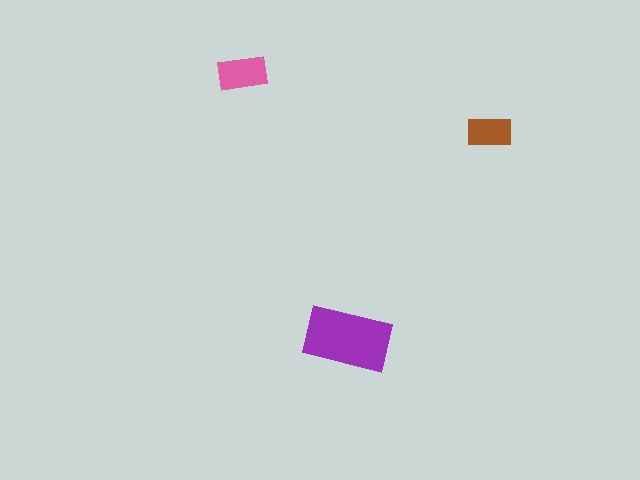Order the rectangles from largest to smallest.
the purple one, the pink one, the brown one.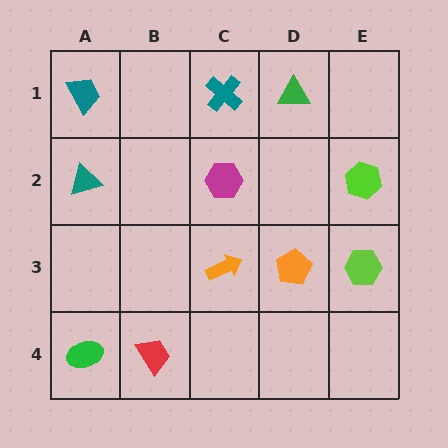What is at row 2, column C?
A magenta hexagon.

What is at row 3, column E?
A lime hexagon.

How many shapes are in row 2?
3 shapes.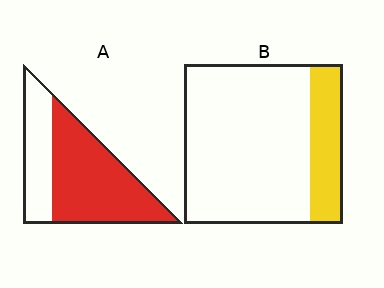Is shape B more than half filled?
No.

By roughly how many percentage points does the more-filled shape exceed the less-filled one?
By roughly 45 percentage points (A over B).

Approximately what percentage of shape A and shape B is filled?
A is approximately 65% and B is approximately 20%.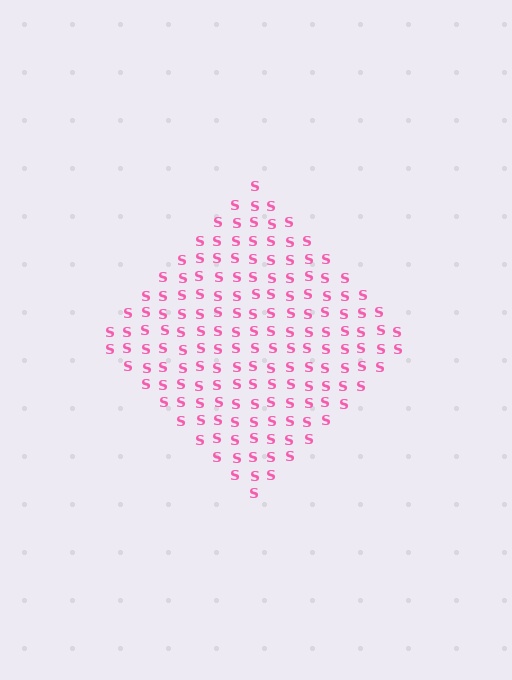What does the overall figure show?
The overall figure shows a diamond.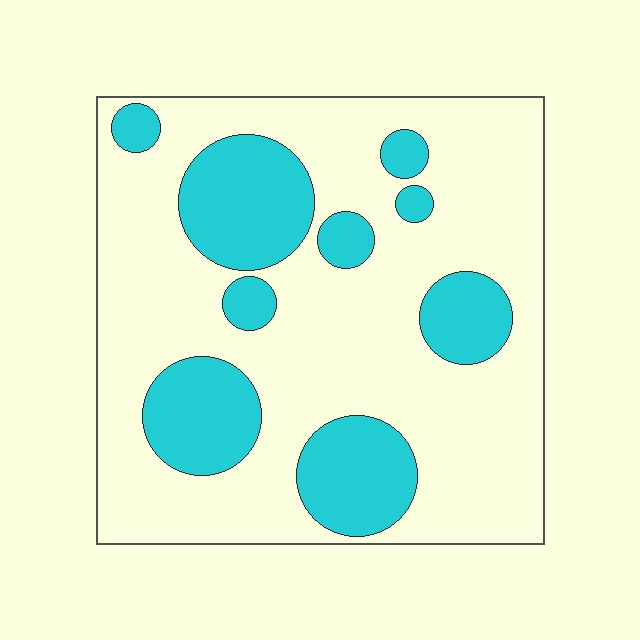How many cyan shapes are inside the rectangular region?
9.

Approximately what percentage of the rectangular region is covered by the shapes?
Approximately 25%.